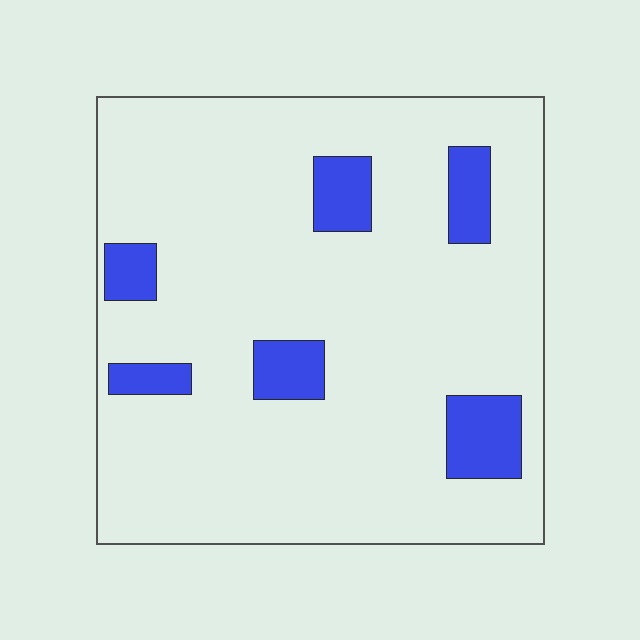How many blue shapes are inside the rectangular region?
6.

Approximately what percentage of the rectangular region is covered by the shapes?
Approximately 10%.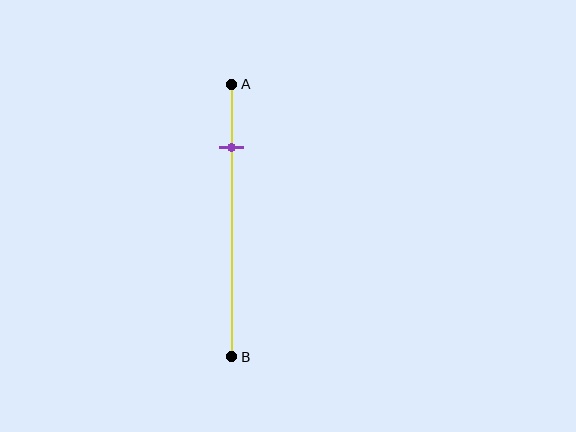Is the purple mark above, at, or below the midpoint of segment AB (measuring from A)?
The purple mark is above the midpoint of segment AB.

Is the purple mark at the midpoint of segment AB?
No, the mark is at about 25% from A, not at the 50% midpoint.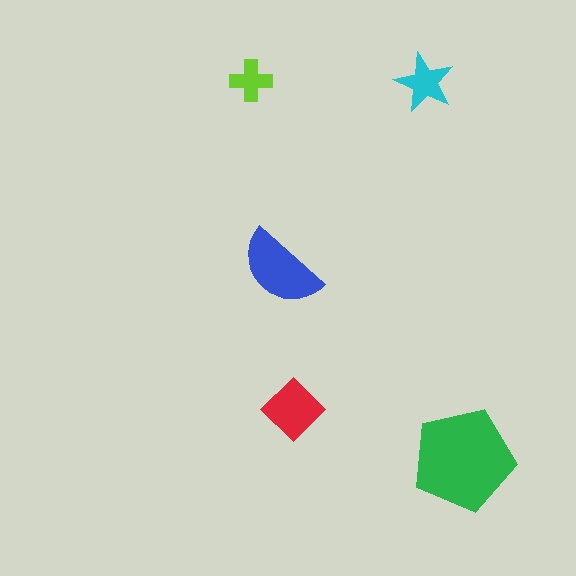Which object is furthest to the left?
The lime cross is leftmost.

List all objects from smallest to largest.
The lime cross, the cyan star, the red diamond, the blue semicircle, the green pentagon.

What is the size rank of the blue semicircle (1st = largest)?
2nd.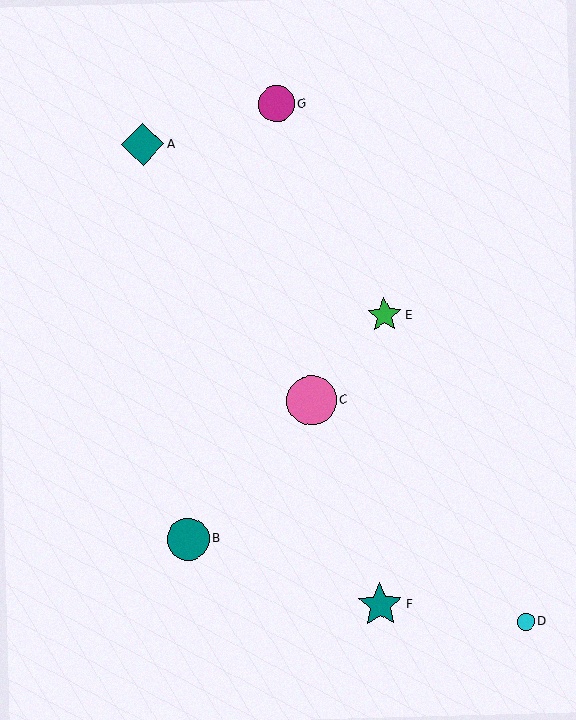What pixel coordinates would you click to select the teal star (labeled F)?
Click at (380, 605) to select the teal star F.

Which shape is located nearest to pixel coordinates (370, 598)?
The teal star (labeled F) at (380, 605) is nearest to that location.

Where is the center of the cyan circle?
The center of the cyan circle is at (526, 622).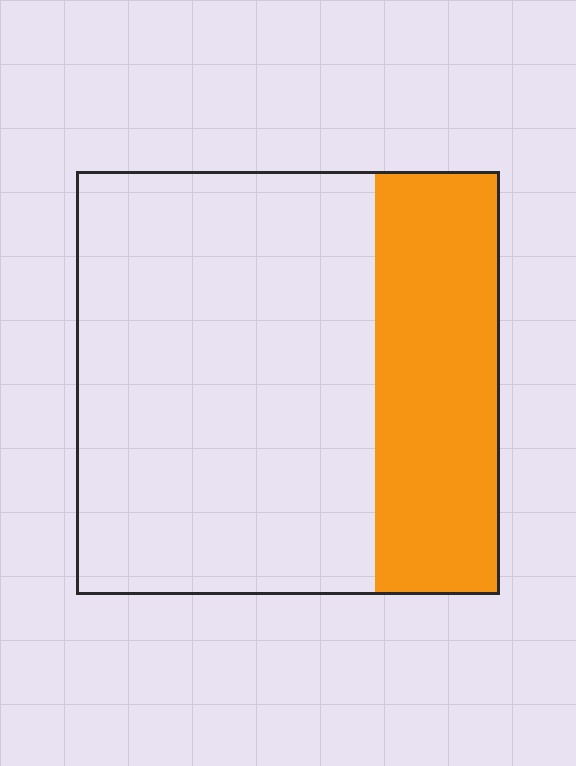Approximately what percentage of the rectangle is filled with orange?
Approximately 30%.